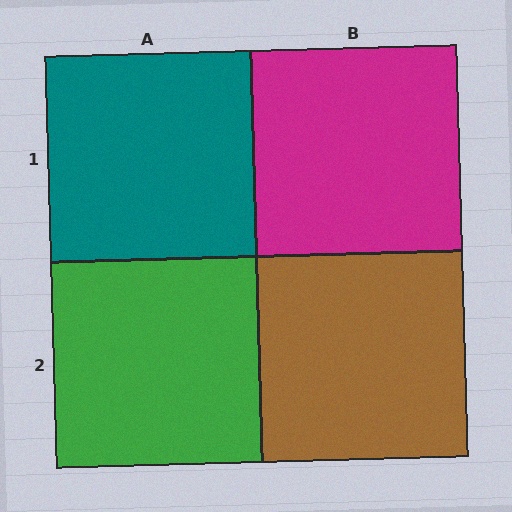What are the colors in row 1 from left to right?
Teal, magenta.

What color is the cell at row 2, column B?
Brown.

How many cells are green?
1 cell is green.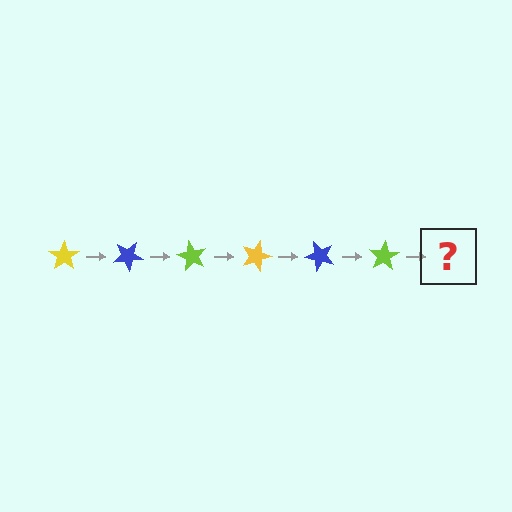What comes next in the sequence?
The next element should be a yellow star, rotated 180 degrees from the start.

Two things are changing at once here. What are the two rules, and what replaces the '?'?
The two rules are that it rotates 30 degrees each step and the color cycles through yellow, blue, and lime. The '?' should be a yellow star, rotated 180 degrees from the start.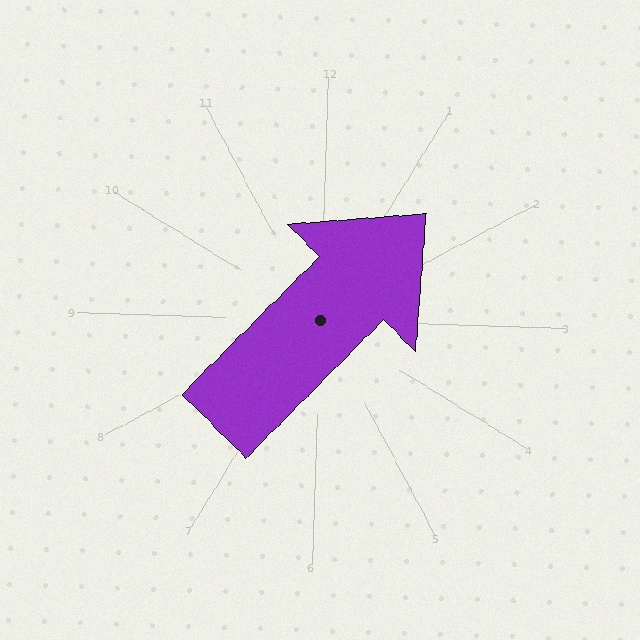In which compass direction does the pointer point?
Northeast.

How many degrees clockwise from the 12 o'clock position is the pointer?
Approximately 43 degrees.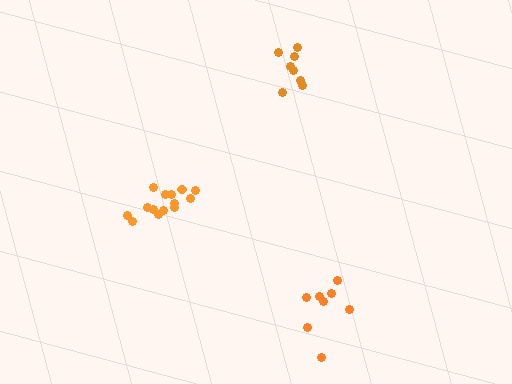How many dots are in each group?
Group 1: 8 dots, Group 2: 14 dots, Group 3: 8 dots (30 total).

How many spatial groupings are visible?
There are 3 spatial groupings.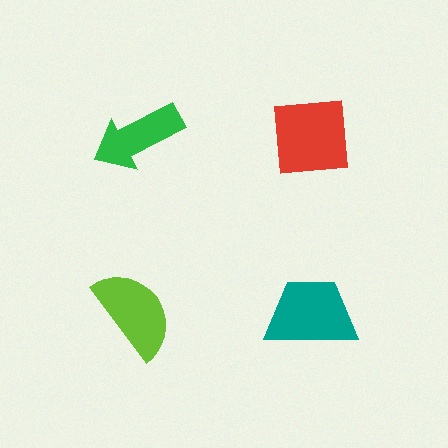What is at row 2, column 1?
A lime semicircle.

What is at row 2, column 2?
A teal trapezoid.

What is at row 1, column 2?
A red square.